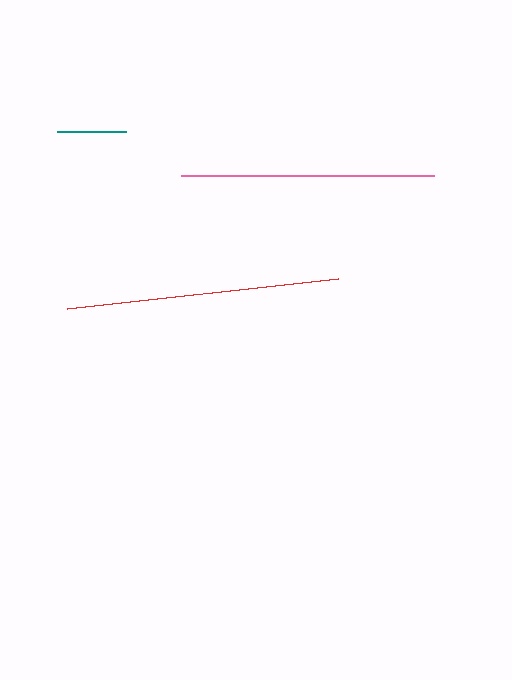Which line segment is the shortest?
The teal line is the shortest at approximately 69 pixels.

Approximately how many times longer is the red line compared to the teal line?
The red line is approximately 4.0 times the length of the teal line.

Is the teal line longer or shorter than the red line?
The red line is longer than the teal line.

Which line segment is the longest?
The red line is the longest at approximately 273 pixels.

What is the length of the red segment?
The red segment is approximately 273 pixels long.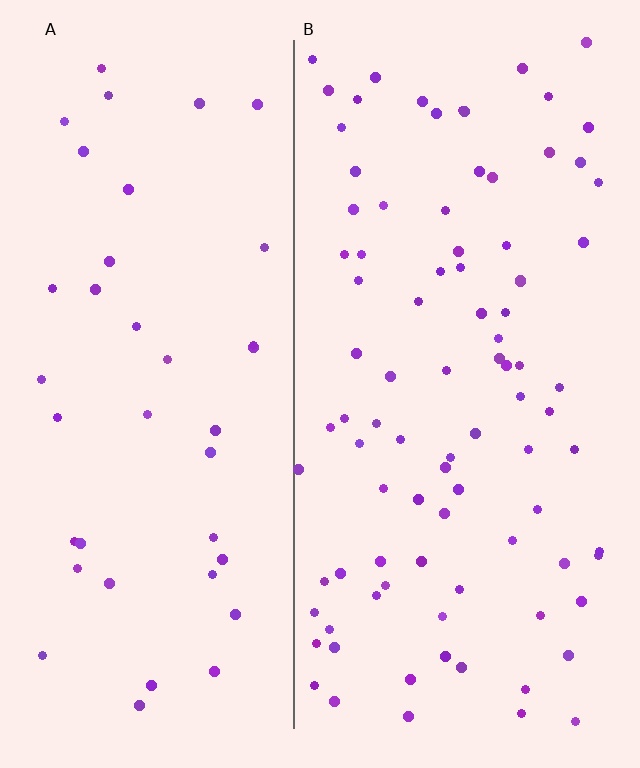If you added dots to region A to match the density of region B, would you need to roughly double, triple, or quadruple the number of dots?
Approximately double.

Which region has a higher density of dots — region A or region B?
B (the right).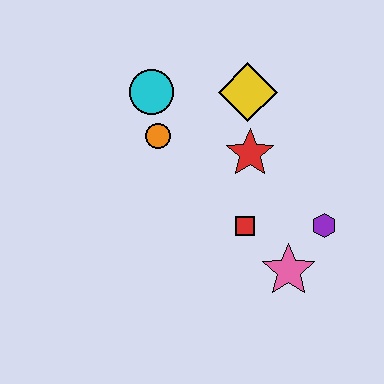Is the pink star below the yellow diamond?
Yes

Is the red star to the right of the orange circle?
Yes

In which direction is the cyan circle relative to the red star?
The cyan circle is to the left of the red star.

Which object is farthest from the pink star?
The cyan circle is farthest from the pink star.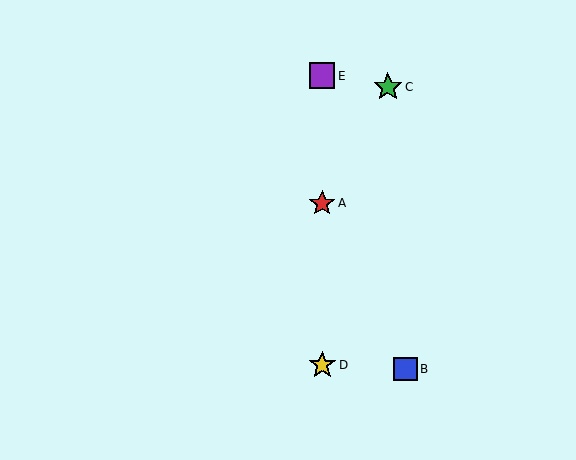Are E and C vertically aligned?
No, E is at x≈322 and C is at x≈388.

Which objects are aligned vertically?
Objects A, D, E are aligned vertically.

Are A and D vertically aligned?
Yes, both are at x≈322.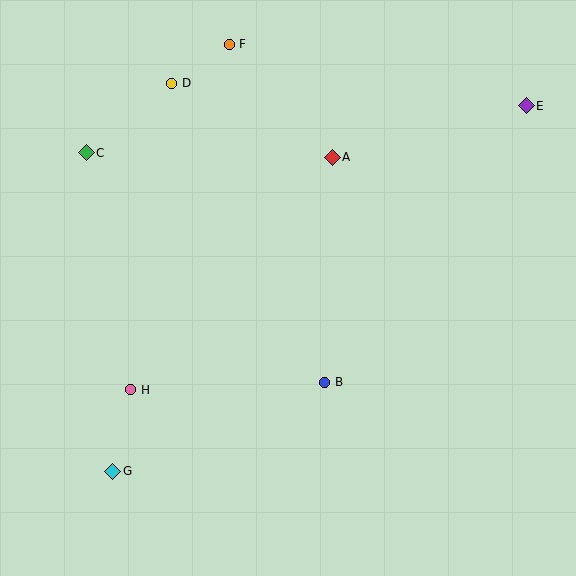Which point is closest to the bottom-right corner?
Point B is closest to the bottom-right corner.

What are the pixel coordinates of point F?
Point F is at (229, 44).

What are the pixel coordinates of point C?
Point C is at (86, 153).